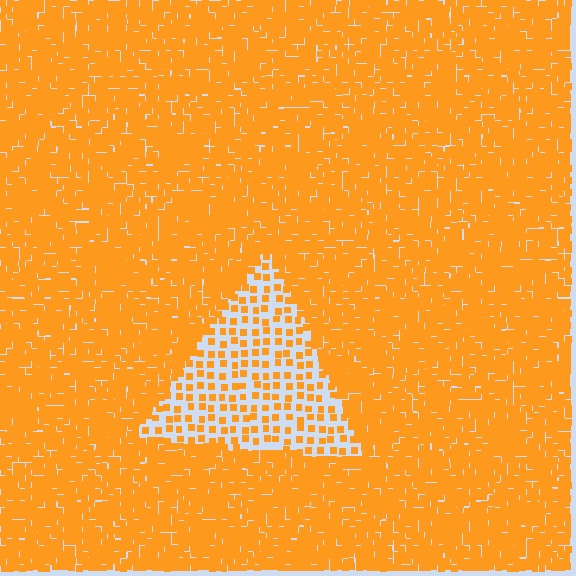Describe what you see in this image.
The image contains small orange elements arranged at two different densities. A triangle-shaped region is visible where the elements are less densely packed than the surrounding area.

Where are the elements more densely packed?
The elements are more densely packed outside the triangle boundary.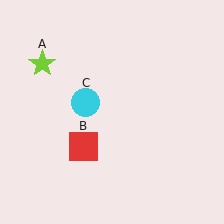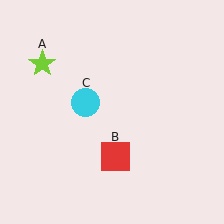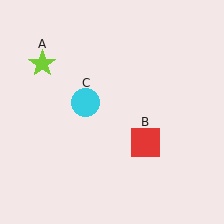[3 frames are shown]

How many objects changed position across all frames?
1 object changed position: red square (object B).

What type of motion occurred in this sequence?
The red square (object B) rotated counterclockwise around the center of the scene.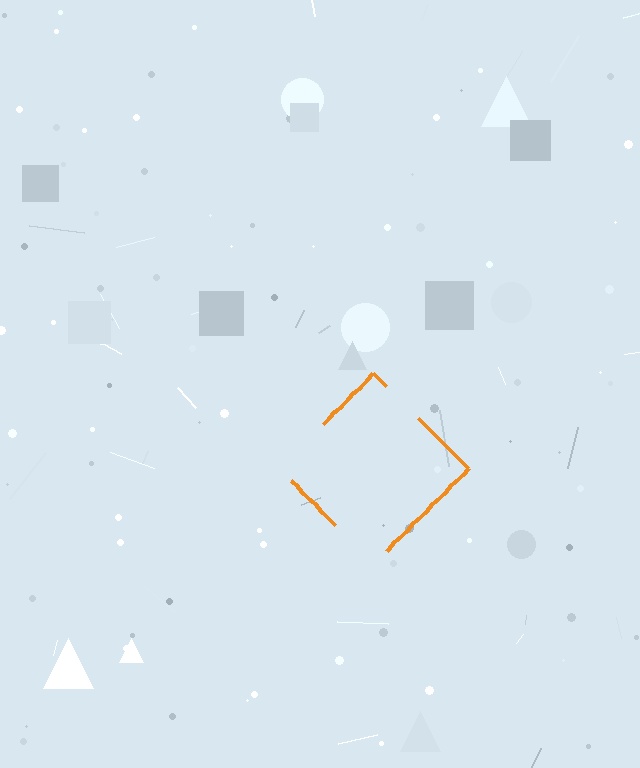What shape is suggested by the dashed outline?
The dashed outline suggests a diamond.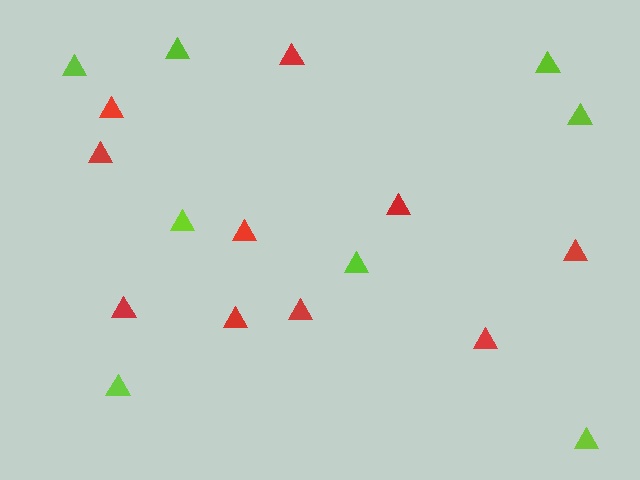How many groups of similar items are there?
There are 2 groups: one group of red triangles (10) and one group of lime triangles (8).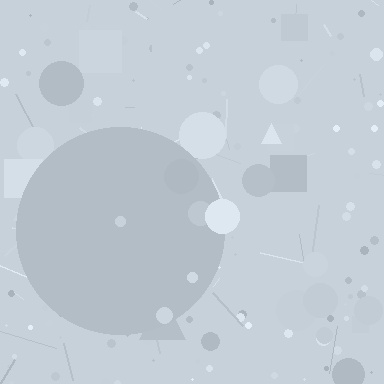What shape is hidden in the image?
A circle is hidden in the image.